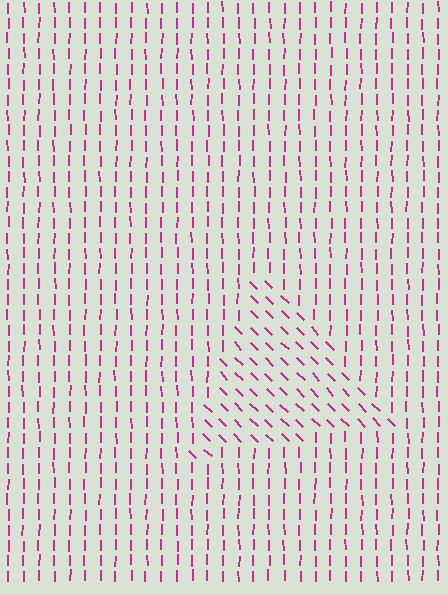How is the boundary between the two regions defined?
The boundary is defined purely by a change in line orientation (approximately 45 degrees difference). All lines are the same color and thickness.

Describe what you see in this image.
The image is filled with small magenta line segments. A triangle region in the image has lines oriented differently from the surrounding lines, creating a visible texture boundary.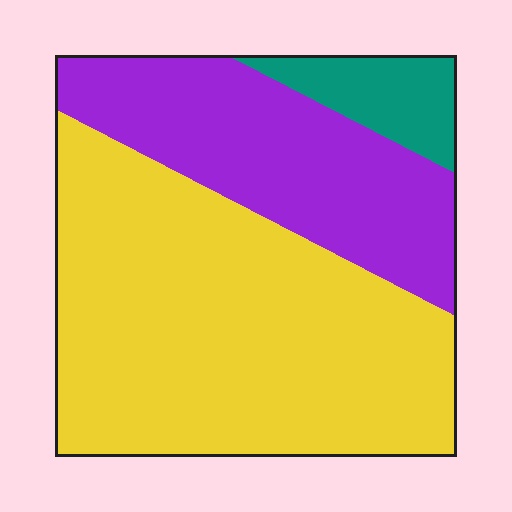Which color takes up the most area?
Yellow, at roughly 60%.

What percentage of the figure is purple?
Purple takes up about one third (1/3) of the figure.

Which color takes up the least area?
Teal, at roughly 10%.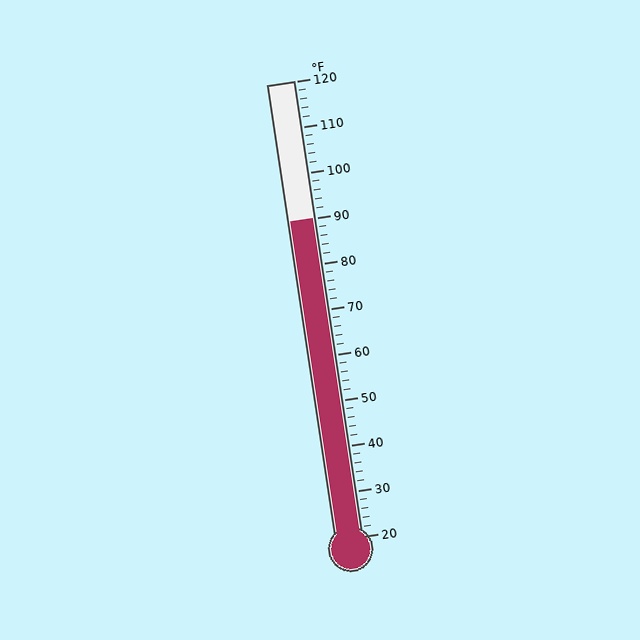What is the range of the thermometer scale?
The thermometer scale ranges from 20°F to 120°F.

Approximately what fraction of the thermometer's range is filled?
The thermometer is filled to approximately 70% of its range.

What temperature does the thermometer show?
The thermometer shows approximately 90°F.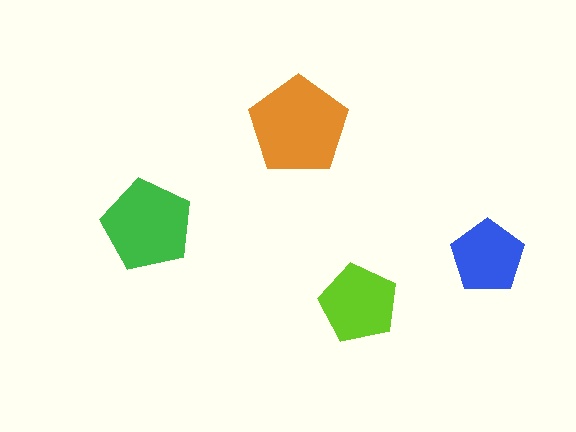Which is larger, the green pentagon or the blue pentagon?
The green one.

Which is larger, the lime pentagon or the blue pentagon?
The lime one.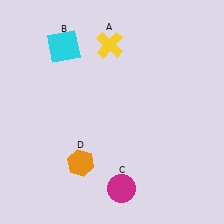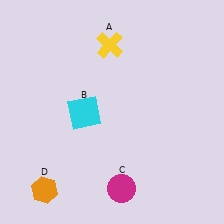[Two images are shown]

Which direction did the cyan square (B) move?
The cyan square (B) moved down.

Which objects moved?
The objects that moved are: the cyan square (B), the orange hexagon (D).